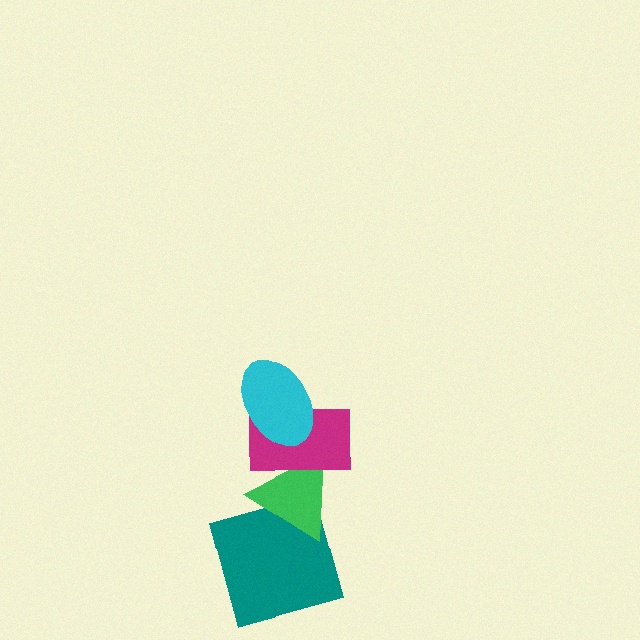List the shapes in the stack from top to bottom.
From top to bottom: the cyan ellipse, the magenta rectangle, the green triangle, the teal square.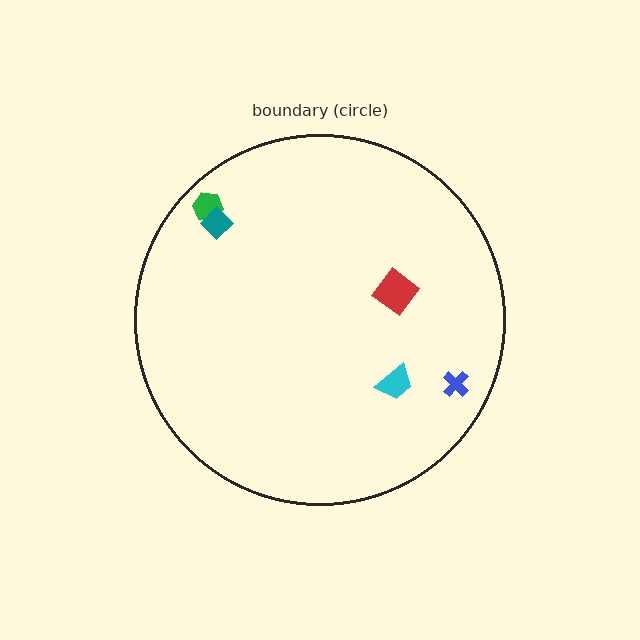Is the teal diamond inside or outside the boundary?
Inside.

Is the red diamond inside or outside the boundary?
Inside.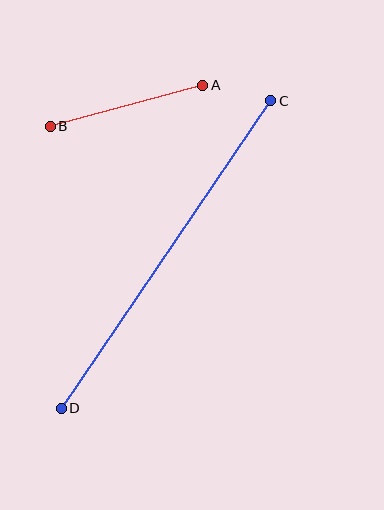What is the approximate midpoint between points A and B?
The midpoint is at approximately (127, 106) pixels.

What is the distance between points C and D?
The distance is approximately 372 pixels.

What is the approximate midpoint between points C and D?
The midpoint is at approximately (166, 254) pixels.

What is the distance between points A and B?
The distance is approximately 158 pixels.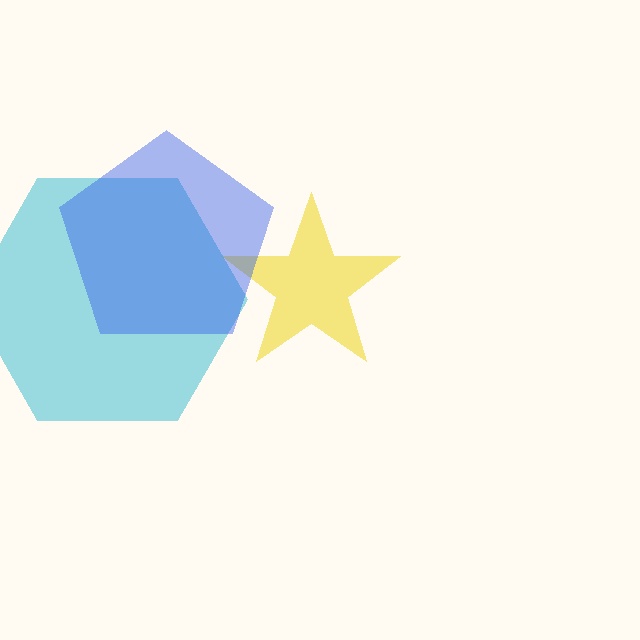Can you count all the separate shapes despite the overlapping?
Yes, there are 3 separate shapes.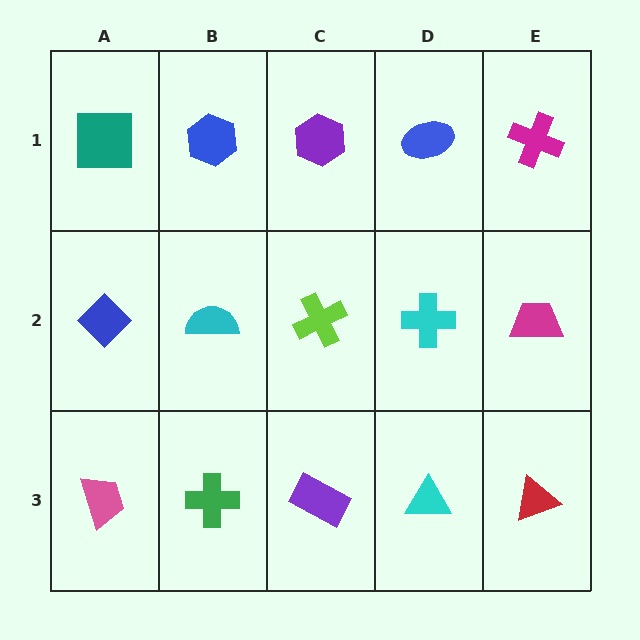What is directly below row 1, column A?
A blue diamond.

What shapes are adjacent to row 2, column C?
A purple hexagon (row 1, column C), a purple rectangle (row 3, column C), a cyan semicircle (row 2, column B), a cyan cross (row 2, column D).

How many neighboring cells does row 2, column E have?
3.